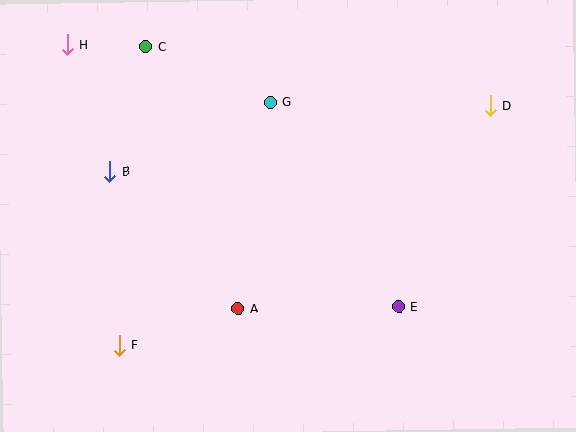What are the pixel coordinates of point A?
Point A is at (238, 309).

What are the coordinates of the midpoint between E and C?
The midpoint between E and C is at (272, 177).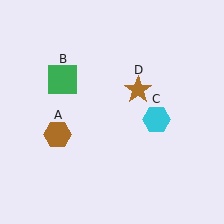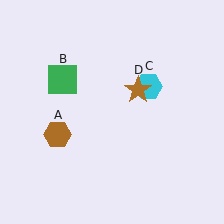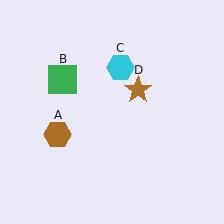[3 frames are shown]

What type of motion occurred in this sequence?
The cyan hexagon (object C) rotated counterclockwise around the center of the scene.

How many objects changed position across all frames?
1 object changed position: cyan hexagon (object C).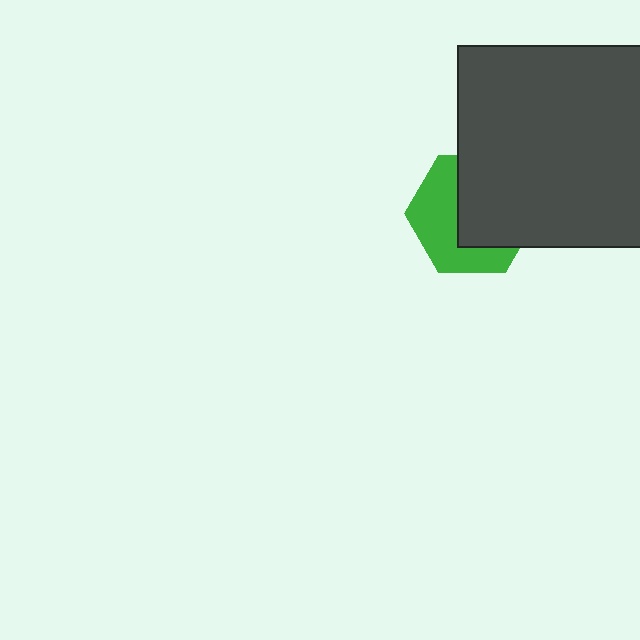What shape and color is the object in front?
The object in front is a dark gray square.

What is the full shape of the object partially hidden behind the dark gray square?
The partially hidden object is a green hexagon.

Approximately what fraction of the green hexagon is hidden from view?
Roughly 52% of the green hexagon is hidden behind the dark gray square.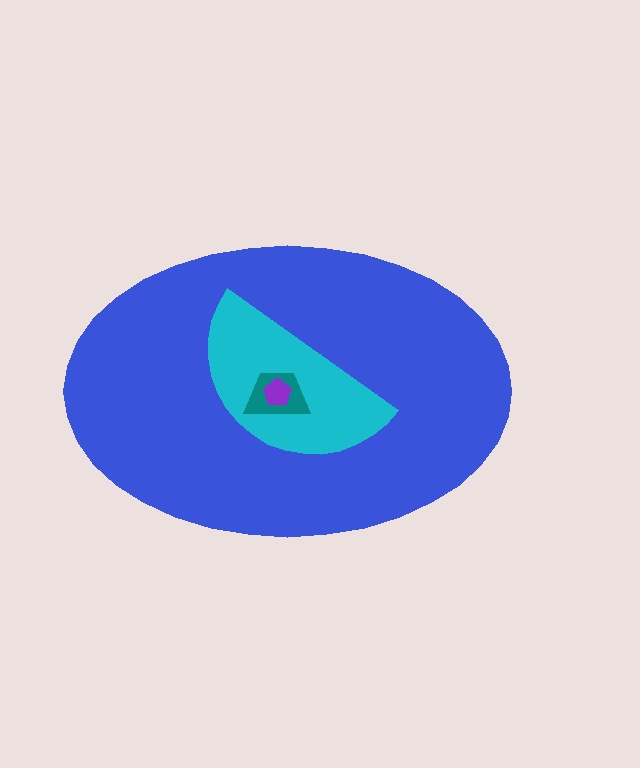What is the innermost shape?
The purple pentagon.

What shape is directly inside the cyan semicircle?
The teal trapezoid.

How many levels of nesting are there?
4.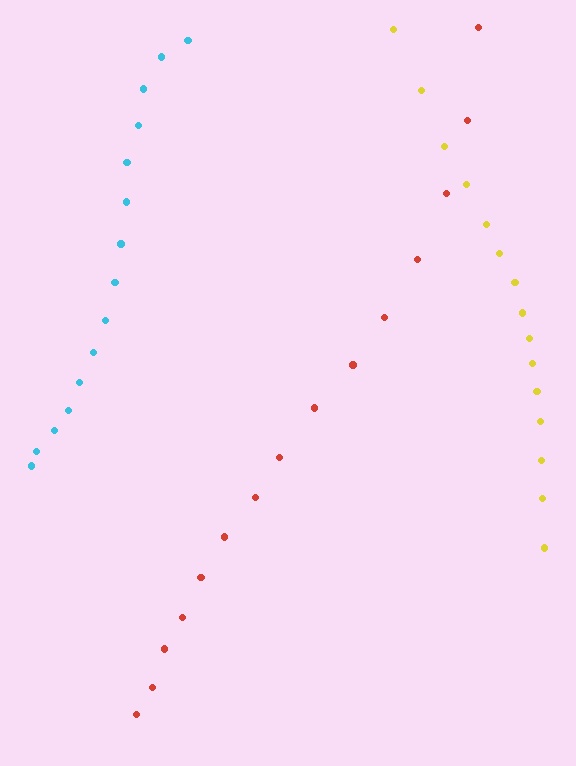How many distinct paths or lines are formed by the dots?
There are 3 distinct paths.